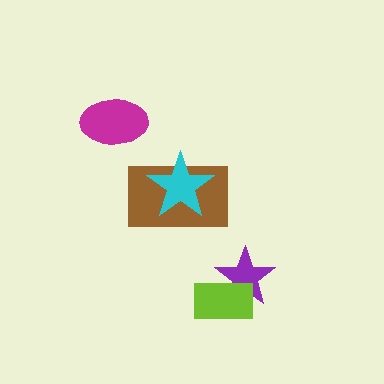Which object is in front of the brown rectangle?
The cyan star is in front of the brown rectangle.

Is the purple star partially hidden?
Yes, it is partially covered by another shape.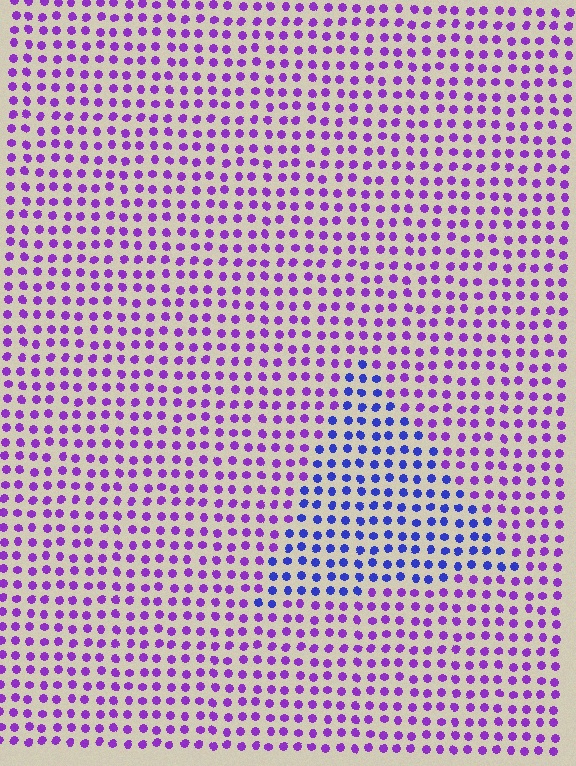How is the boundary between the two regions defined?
The boundary is defined purely by a slight shift in hue (about 43 degrees). Spacing, size, and orientation are identical on both sides.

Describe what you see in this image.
The image is filled with small purple elements in a uniform arrangement. A triangle-shaped region is visible where the elements are tinted to a slightly different hue, forming a subtle color boundary.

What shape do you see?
I see a triangle.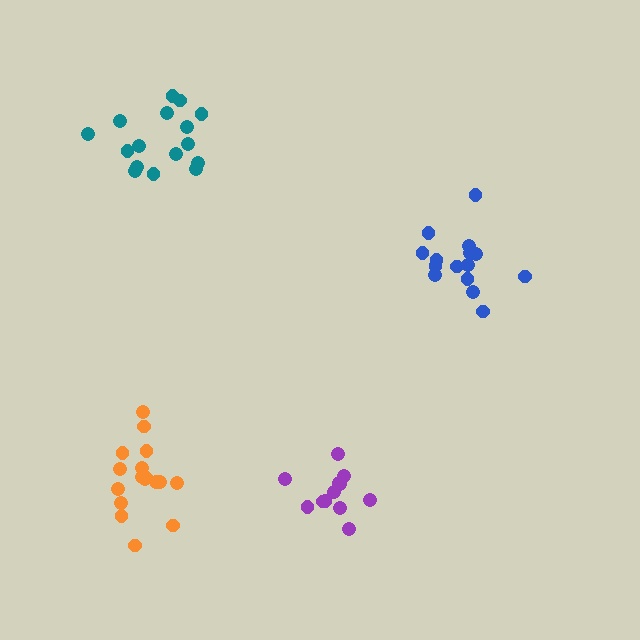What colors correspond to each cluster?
The clusters are colored: teal, blue, orange, purple.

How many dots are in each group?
Group 1: 16 dots, Group 2: 15 dots, Group 3: 17 dots, Group 4: 12 dots (60 total).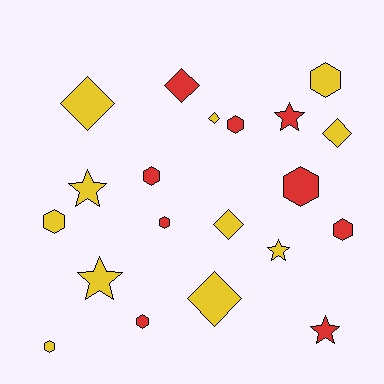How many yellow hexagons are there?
There are 3 yellow hexagons.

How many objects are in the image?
There are 20 objects.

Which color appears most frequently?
Yellow, with 11 objects.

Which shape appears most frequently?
Hexagon, with 9 objects.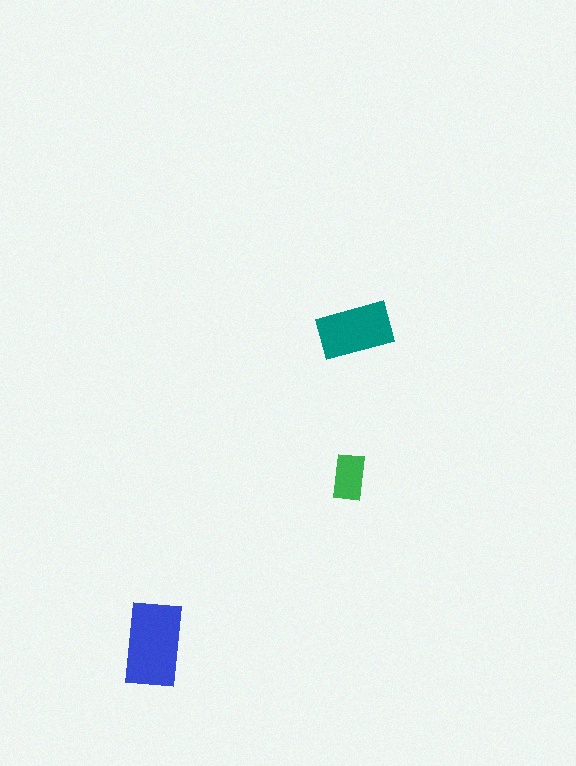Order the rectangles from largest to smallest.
the blue one, the teal one, the green one.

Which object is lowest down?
The blue rectangle is bottommost.